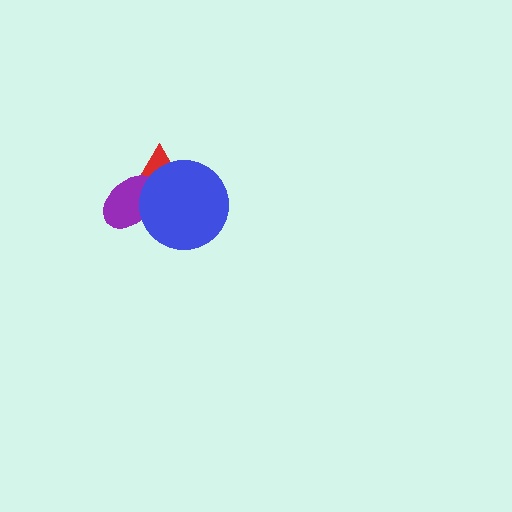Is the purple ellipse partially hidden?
Yes, it is partially covered by another shape.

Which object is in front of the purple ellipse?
The blue circle is in front of the purple ellipse.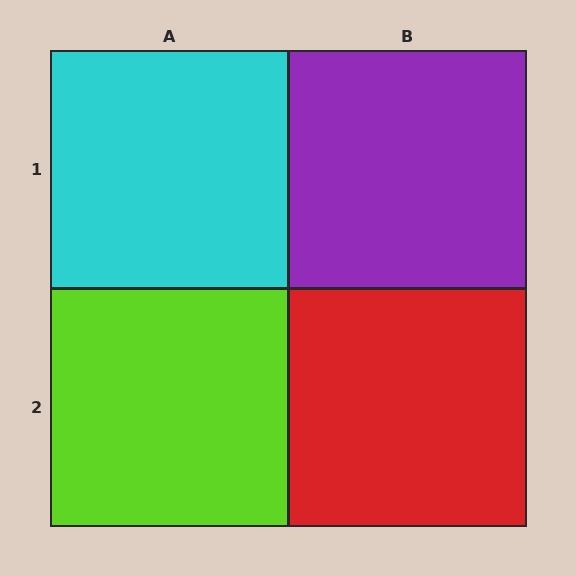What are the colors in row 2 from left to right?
Lime, red.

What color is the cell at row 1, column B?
Purple.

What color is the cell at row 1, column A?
Cyan.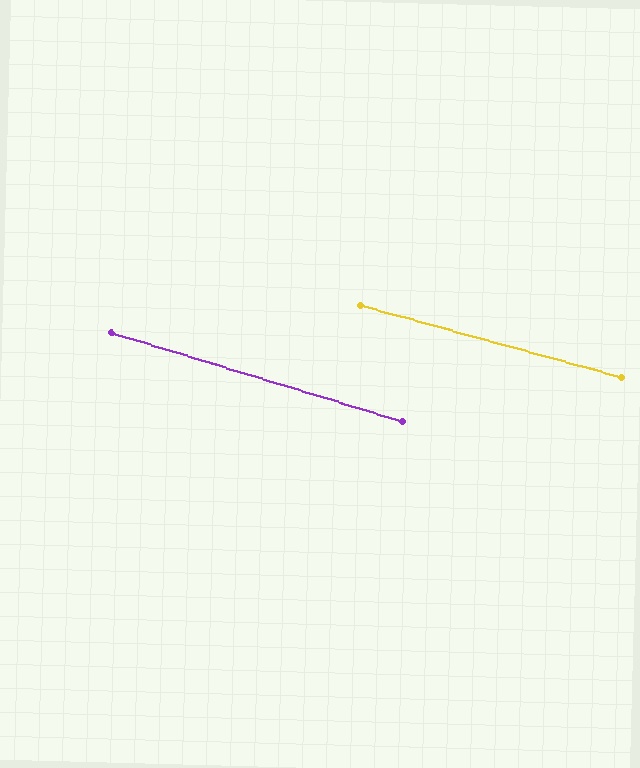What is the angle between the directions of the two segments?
Approximately 1 degree.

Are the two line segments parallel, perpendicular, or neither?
Parallel — their directions differ by only 1.4°.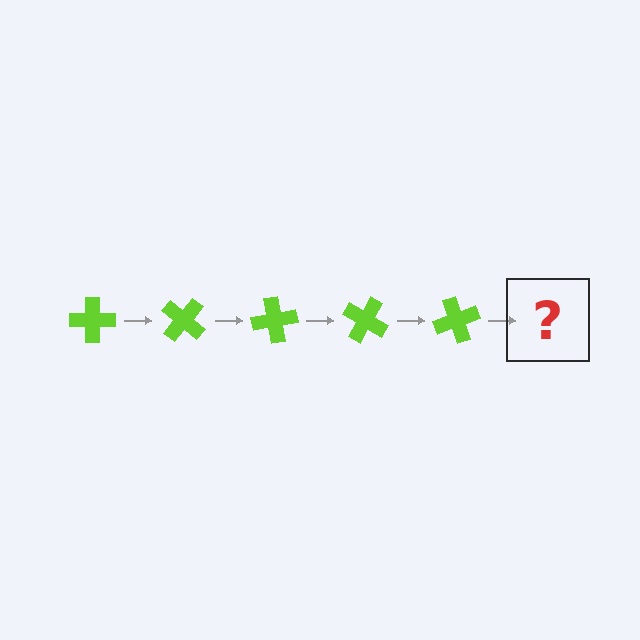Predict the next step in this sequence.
The next step is a lime cross rotated 200 degrees.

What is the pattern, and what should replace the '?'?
The pattern is that the cross rotates 40 degrees each step. The '?' should be a lime cross rotated 200 degrees.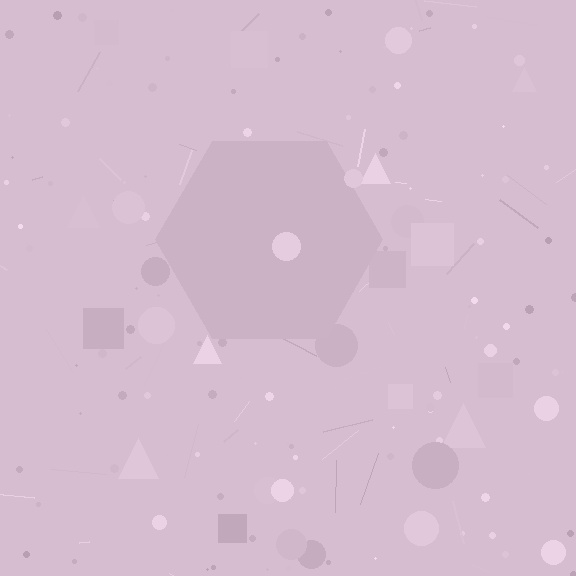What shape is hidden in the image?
A hexagon is hidden in the image.